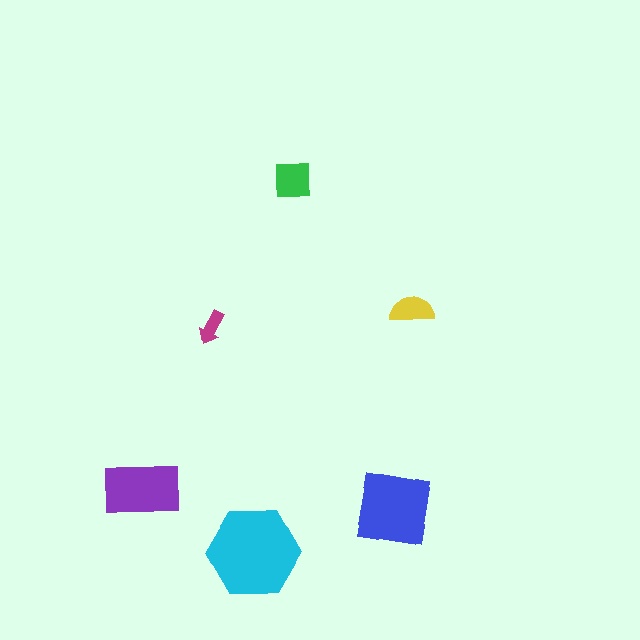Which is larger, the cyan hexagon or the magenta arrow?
The cyan hexagon.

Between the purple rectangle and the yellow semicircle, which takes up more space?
The purple rectangle.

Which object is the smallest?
The magenta arrow.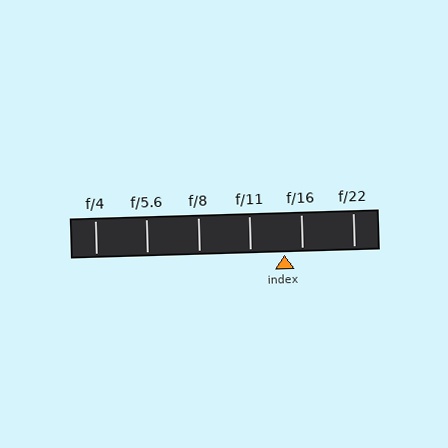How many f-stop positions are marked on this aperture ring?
There are 6 f-stop positions marked.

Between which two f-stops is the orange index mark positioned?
The index mark is between f/11 and f/16.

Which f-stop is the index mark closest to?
The index mark is closest to f/16.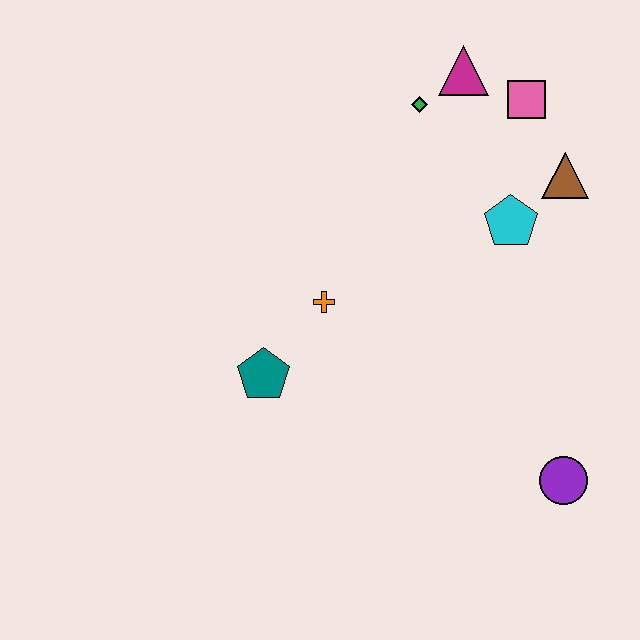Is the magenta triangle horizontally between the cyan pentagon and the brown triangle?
No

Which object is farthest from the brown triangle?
The teal pentagon is farthest from the brown triangle.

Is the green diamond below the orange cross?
No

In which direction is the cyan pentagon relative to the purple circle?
The cyan pentagon is above the purple circle.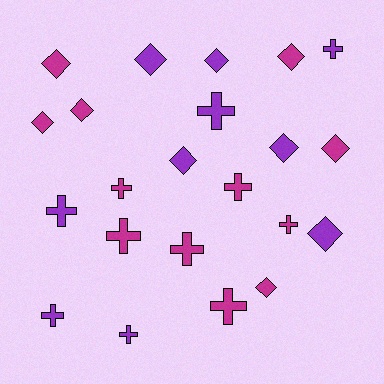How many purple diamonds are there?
There are 5 purple diamonds.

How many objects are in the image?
There are 22 objects.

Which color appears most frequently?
Magenta, with 12 objects.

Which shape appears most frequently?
Cross, with 11 objects.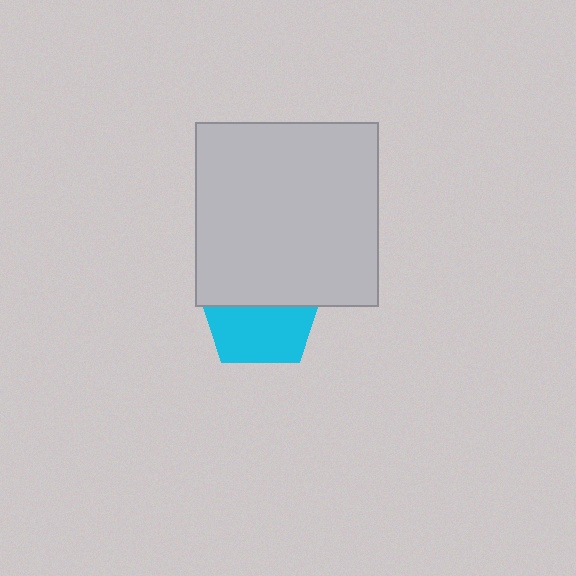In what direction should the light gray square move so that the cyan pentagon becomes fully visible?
The light gray square should move up. That is the shortest direction to clear the overlap and leave the cyan pentagon fully visible.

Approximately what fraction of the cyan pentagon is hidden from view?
Roughly 49% of the cyan pentagon is hidden behind the light gray square.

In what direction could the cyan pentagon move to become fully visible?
The cyan pentagon could move down. That would shift it out from behind the light gray square entirely.